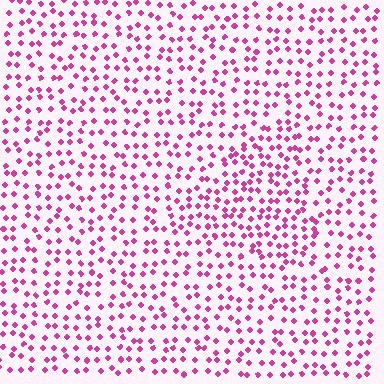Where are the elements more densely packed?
The elements are more densely packed inside the triangle boundary.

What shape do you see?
I see a triangle.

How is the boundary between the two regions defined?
The boundary is defined by a change in element density (approximately 1.5x ratio). All elements are the same color, size, and shape.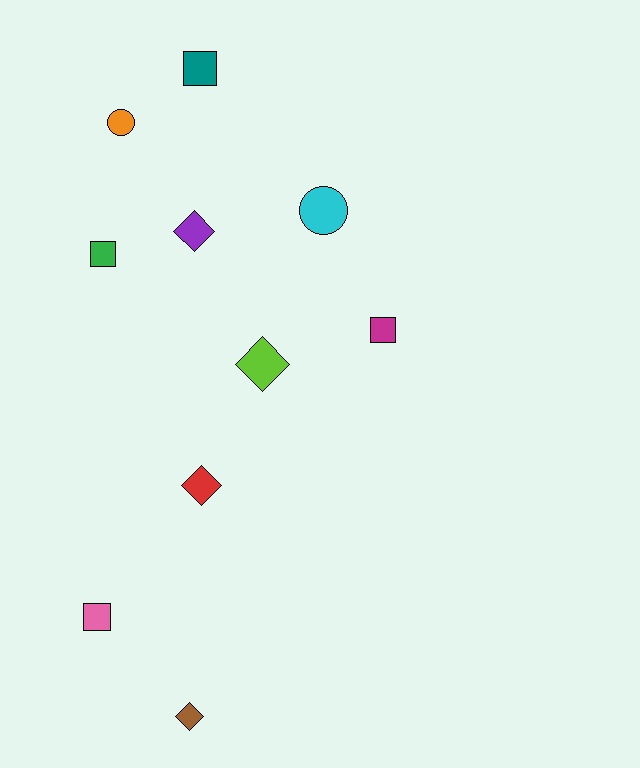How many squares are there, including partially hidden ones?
There are 4 squares.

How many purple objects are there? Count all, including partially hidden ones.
There is 1 purple object.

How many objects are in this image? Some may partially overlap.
There are 10 objects.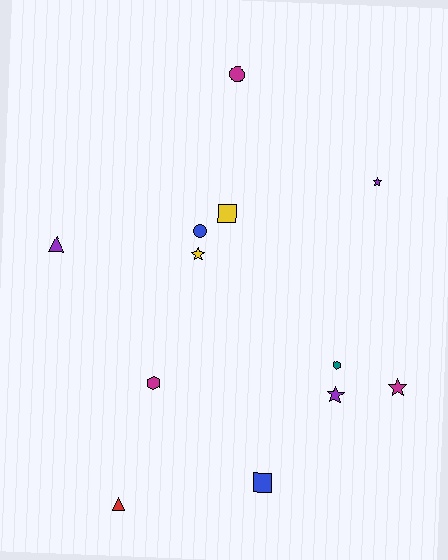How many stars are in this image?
There are 4 stars.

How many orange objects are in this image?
There are no orange objects.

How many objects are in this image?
There are 12 objects.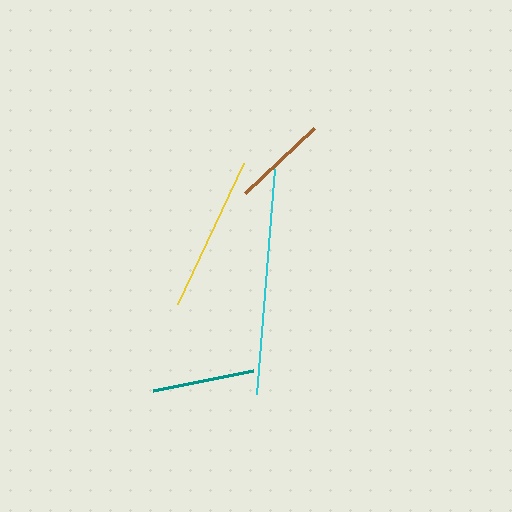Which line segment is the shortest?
The brown line is the shortest at approximately 94 pixels.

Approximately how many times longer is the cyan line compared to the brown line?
The cyan line is approximately 2.4 times the length of the brown line.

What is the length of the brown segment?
The brown segment is approximately 94 pixels long.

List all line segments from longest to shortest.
From longest to shortest: cyan, yellow, teal, brown.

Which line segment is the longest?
The cyan line is the longest at approximately 225 pixels.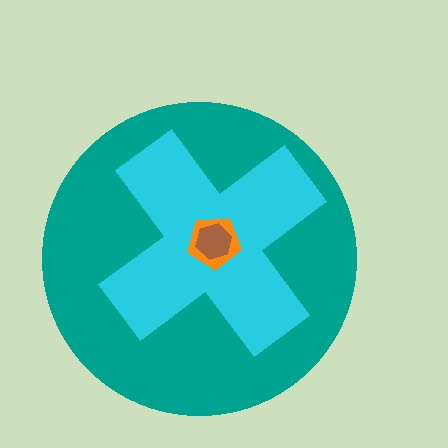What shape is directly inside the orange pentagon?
The brown hexagon.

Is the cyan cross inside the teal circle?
Yes.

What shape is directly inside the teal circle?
The cyan cross.